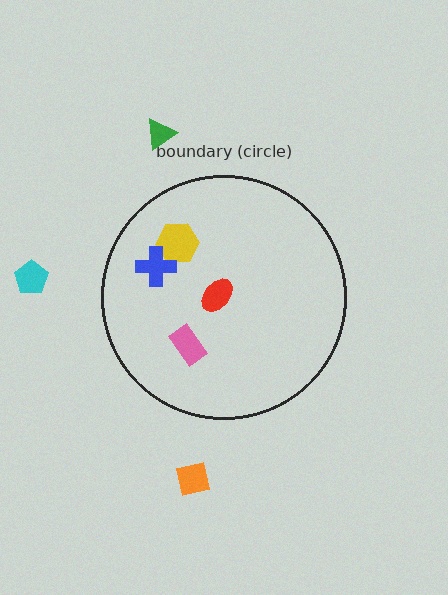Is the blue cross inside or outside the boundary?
Inside.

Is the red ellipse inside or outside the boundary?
Inside.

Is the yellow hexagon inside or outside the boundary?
Inside.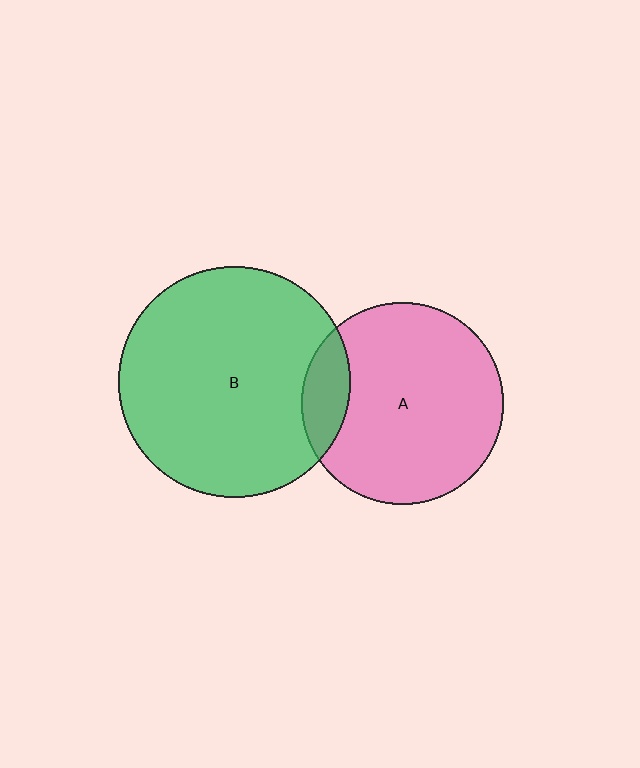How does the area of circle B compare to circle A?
Approximately 1.3 times.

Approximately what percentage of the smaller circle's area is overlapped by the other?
Approximately 15%.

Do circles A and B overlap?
Yes.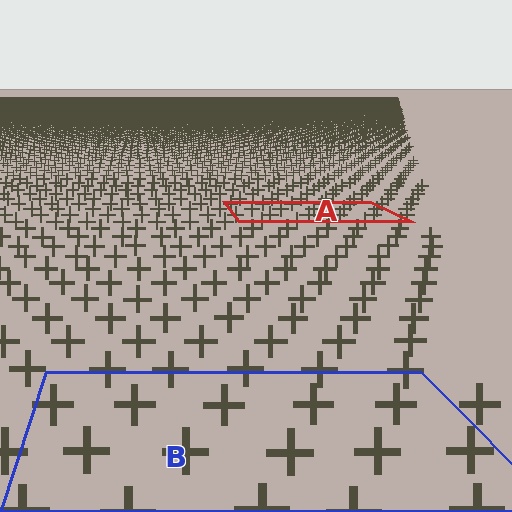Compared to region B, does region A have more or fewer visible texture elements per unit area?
Region A has more texture elements per unit area — they are packed more densely because it is farther away.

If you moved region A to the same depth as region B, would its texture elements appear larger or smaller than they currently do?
They would appear larger. At a closer depth, the same texture elements are projected at a bigger on-screen size.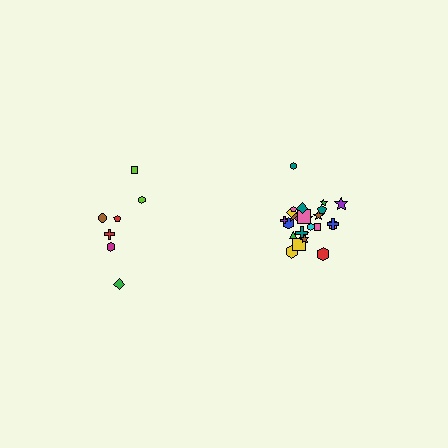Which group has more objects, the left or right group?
The right group.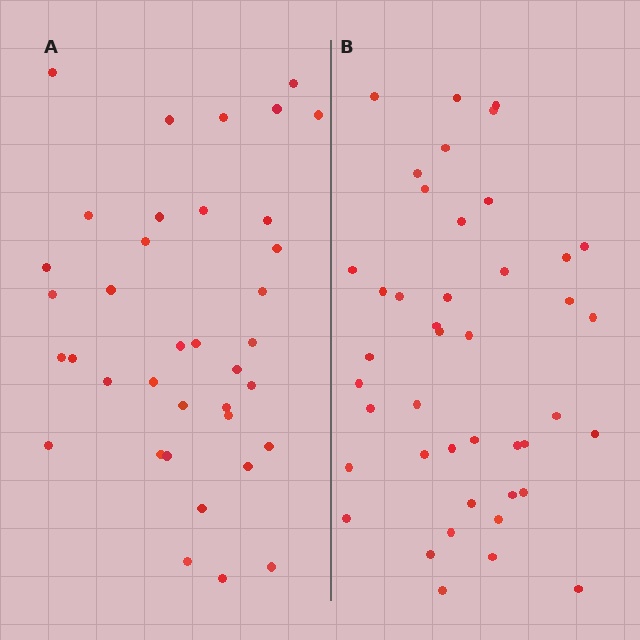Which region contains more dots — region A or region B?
Region B (the right region) has more dots.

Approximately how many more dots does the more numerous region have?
Region B has about 6 more dots than region A.